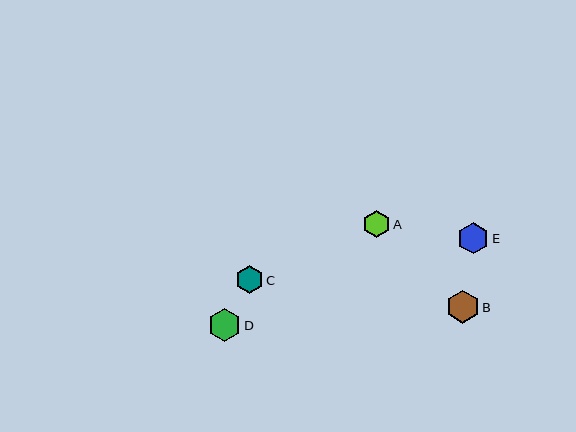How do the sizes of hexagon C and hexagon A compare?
Hexagon C and hexagon A are approximately the same size.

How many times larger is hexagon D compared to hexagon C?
Hexagon D is approximately 1.2 times the size of hexagon C.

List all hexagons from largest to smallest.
From largest to smallest: D, B, E, C, A.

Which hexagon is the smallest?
Hexagon A is the smallest with a size of approximately 27 pixels.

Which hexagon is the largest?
Hexagon D is the largest with a size of approximately 33 pixels.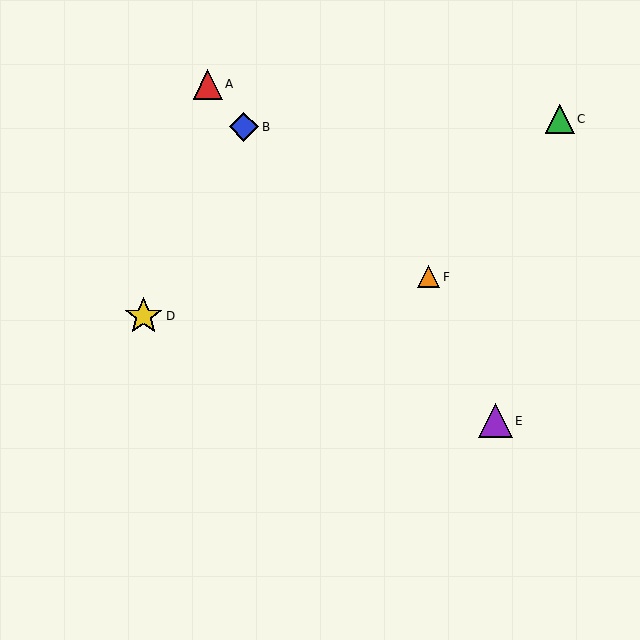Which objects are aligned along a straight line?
Objects A, B, E are aligned along a straight line.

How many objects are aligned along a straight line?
3 objects (A, B, E) are aligned along a straight line.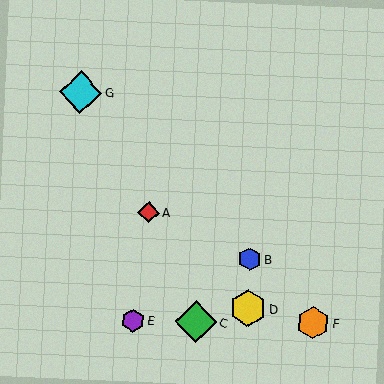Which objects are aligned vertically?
Objects B, D are aligned vertically.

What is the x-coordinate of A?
Object A is at x≈149.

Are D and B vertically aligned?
Yes, both are at x≈248.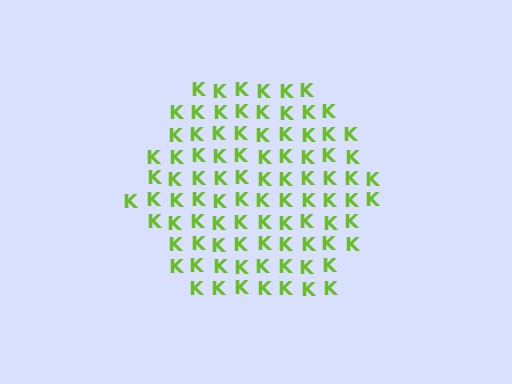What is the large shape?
The large shape is a hexagon.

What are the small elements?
The small elements are letter K's.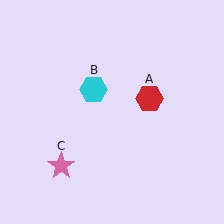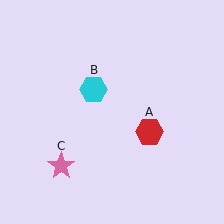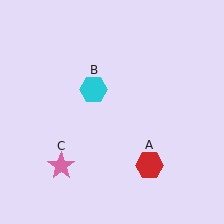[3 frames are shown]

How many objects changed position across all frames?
1 object changed position: red hexagon (object A).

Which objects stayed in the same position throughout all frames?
Cyan hexagon (object B) and pink star (object C) remained stationary.